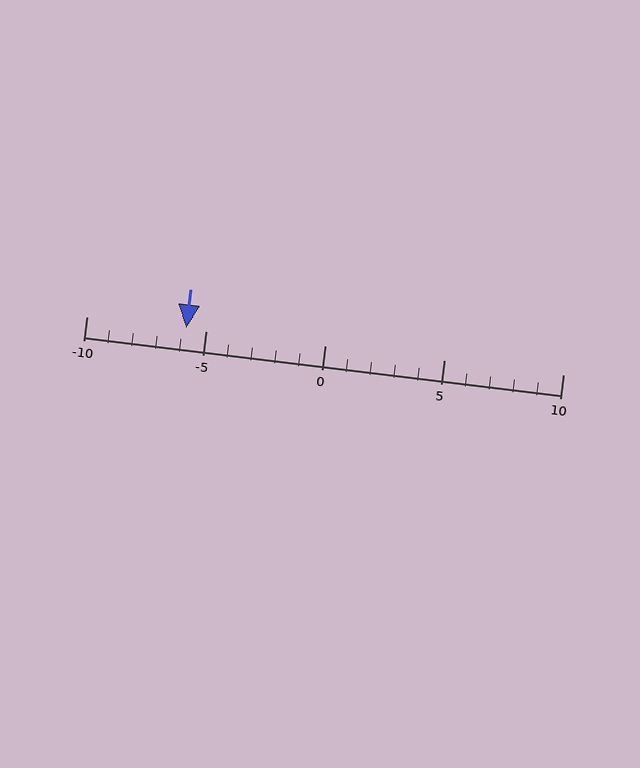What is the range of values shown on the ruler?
The ruler shows values from -10 to 10.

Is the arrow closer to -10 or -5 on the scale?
The arrow is closer to -5.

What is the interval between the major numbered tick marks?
The major tick marks are spaced 5 units apart.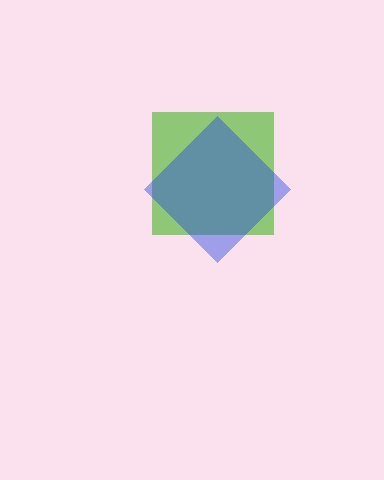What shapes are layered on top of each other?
The layered shapes are: a lime square, a blue diamond.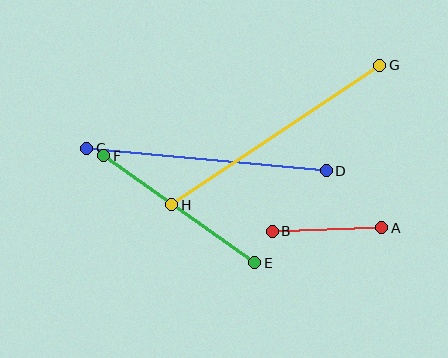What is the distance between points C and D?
The distance is approximately 240 pixels.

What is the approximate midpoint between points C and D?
The midpoint is at approximately (206, 159) pixels.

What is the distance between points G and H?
The distance is approximately 250 pixels.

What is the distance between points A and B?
The distance is approximately 109 pixels.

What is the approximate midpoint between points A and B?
The midpoint is at approximately (327, 230) pixels.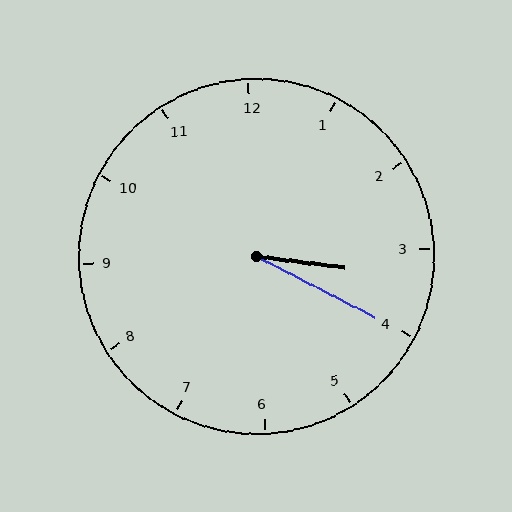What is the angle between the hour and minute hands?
Approximately 20 degrees.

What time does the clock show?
3:20.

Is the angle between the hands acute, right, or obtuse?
It is acute.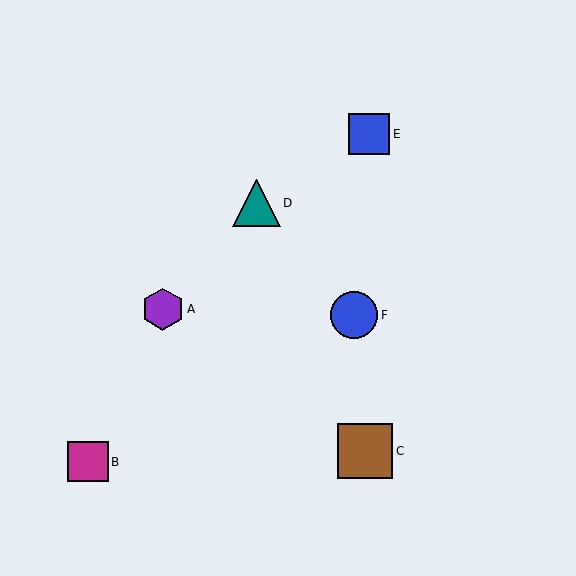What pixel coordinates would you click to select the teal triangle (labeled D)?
Click at (256, 203) to select the teal triangle D.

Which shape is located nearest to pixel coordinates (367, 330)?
The blue circle (labeled F) at (354, 315) is nearest to that location.